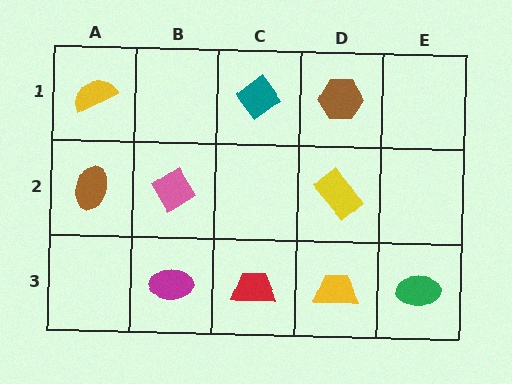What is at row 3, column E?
A green ellipse.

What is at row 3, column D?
A yellow trapezoid.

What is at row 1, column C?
A teal diamond.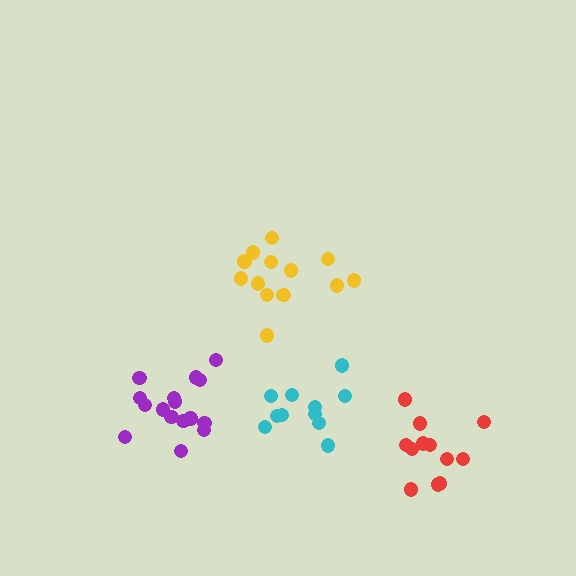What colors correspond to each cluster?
The clusters are colored: yellow, purple, red, cyan.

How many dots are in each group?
Group 1: 13 dots, Group 2: 16 dots, Group 3: 12 dots, Group 4: 11 dots (52 total).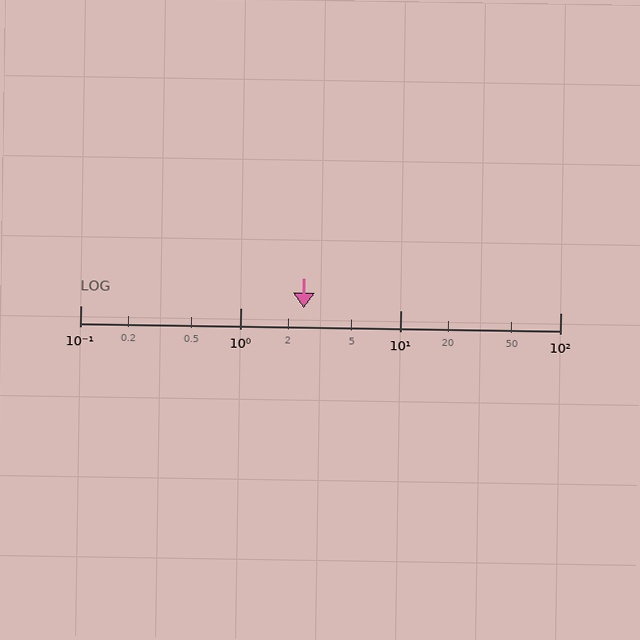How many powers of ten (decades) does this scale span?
The scale spans 3 decades, from 0.1 to 100.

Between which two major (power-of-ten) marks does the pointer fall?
The pointer is between 1 and 10.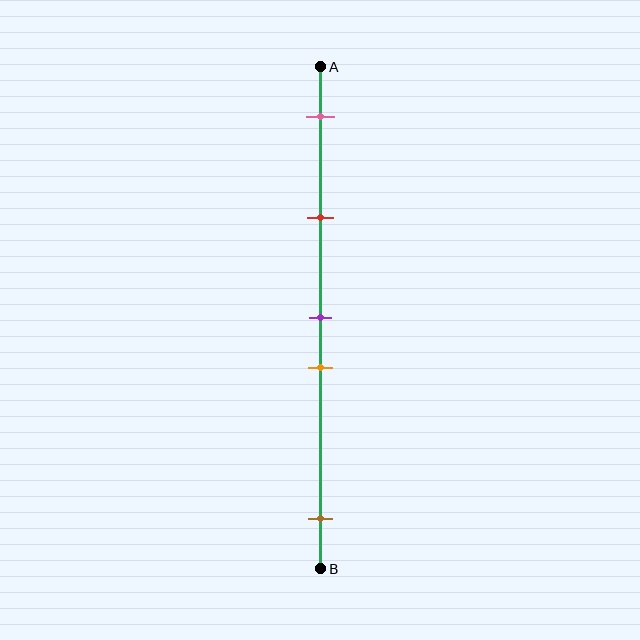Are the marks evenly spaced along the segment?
No, the marks are not evenly spaced.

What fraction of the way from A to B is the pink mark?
The pink mark is approximately 10% (0.1) of the way from A to B.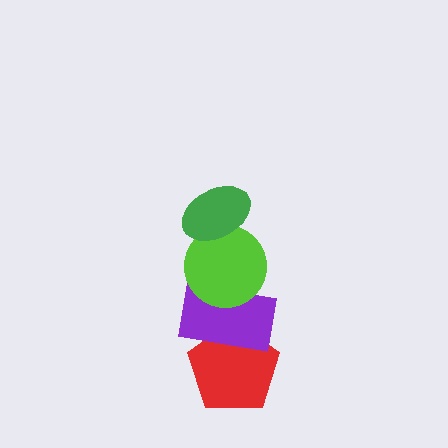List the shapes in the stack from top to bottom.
From top to bottom: the green ellipse, the lime circle, the purple rectangle, the red pentagon.